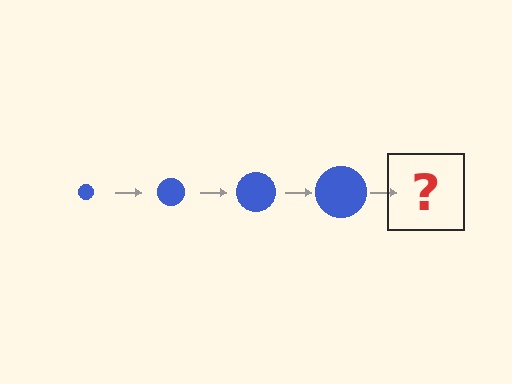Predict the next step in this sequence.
The next step is a blue circle, larger than the previous one.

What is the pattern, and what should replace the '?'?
The pattern is that the circle gets progressively larger each step. The '?' should be a blue circle, larger than the previous one.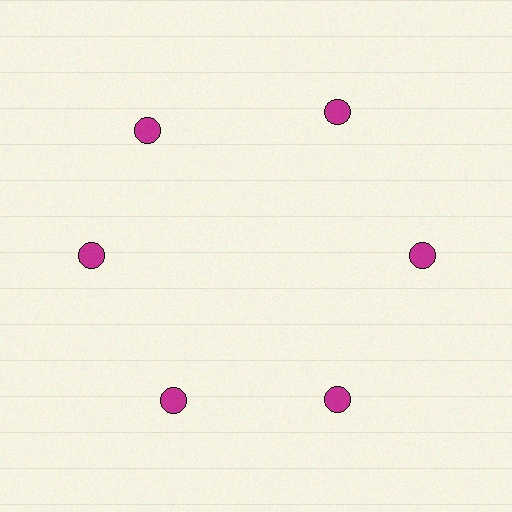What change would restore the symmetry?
The symmetry would be restored by rotating it back into even spacing with its neighbors so that all 6 circles sit at equal angles and equal distance from the center.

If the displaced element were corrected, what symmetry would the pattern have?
It would have 6-fold rotational symmetry — the pattern would map onto itself every 60 degrees.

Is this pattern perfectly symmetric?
No. The 6 magenta circles are arranged in a ring, but one element near the 11 o'clock position is rotated out of alignment along the ring, breaking the 6-fold rotational symmetry.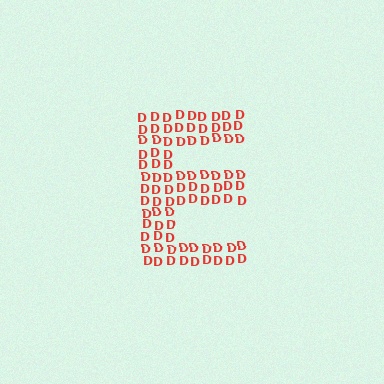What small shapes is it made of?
It is made of small letter D's.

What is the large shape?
The large shape is the letter E.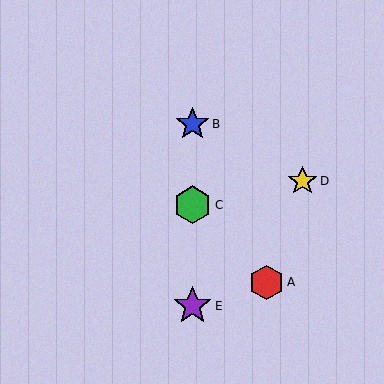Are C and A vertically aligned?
No, C is at x≈193 and A is at x≈266.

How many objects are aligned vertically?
3 objects (B, C, E) are aligned vertically.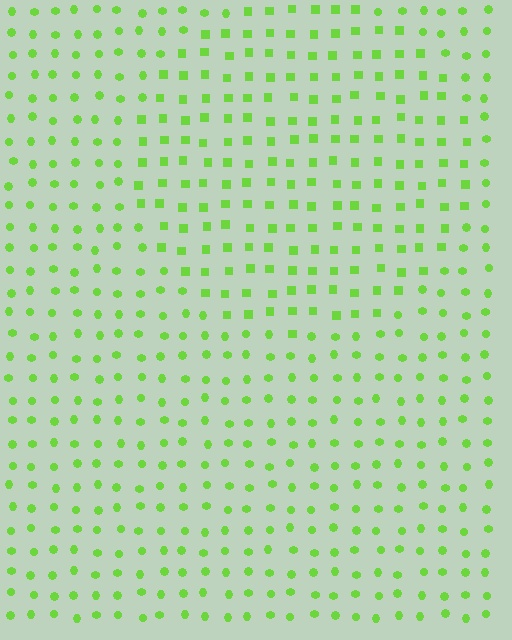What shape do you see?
I see a circle.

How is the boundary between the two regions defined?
The boundary is defined by a change in element shape: squares inside vs. circles outside. All elements share the same color and spacing.